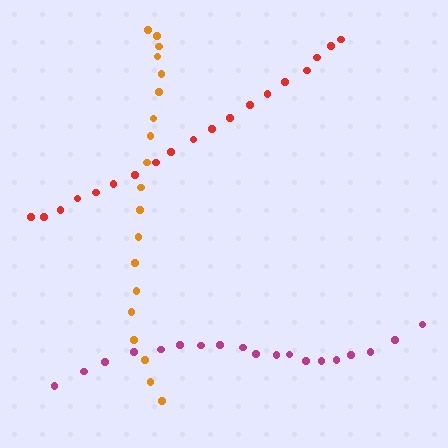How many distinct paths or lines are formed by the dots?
There are 3 distinct paths.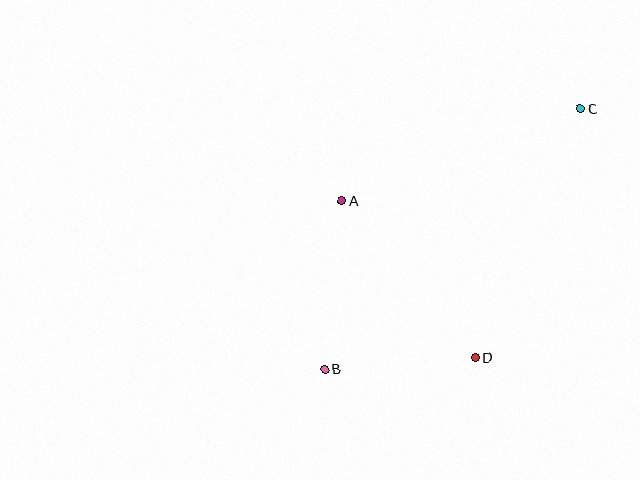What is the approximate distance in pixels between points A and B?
The distance between A and B is approximately 169 pixels.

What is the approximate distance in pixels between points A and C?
The distance between A and C is approximately 256 pixels.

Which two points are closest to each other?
Points B and D are closest to each other.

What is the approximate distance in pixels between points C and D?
The distance between C and D is approximately 270 pixels.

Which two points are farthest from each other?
Points B and C are farthest from each other.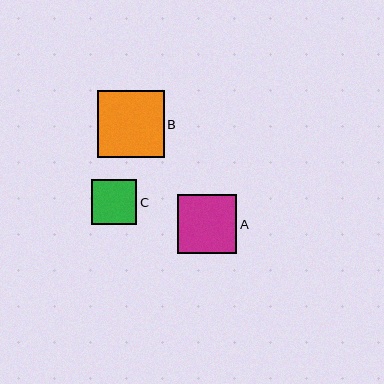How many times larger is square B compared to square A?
Square B is approximately 1.1 times the size of square A.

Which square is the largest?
Square B is the largest with a size of approximately 67 pixels.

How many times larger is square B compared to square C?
Square B is approximately 1.5 times the size of square C.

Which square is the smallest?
Square C is the smallest with a size of approximately 45 pixels.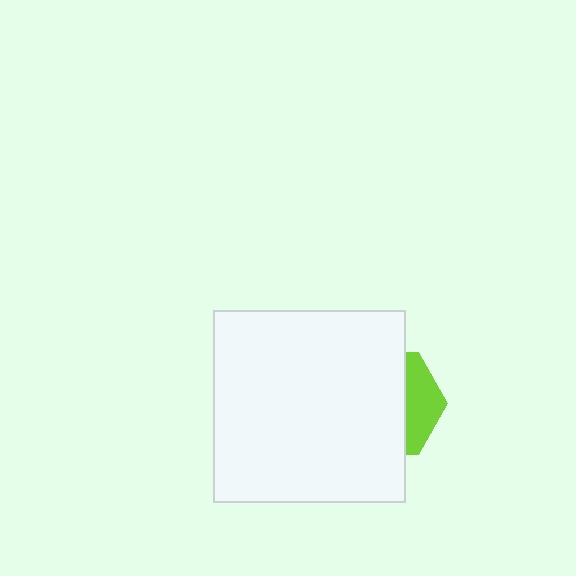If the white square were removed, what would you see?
You would see the complete lime hexagon.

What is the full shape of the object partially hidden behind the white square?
The partially hidden object is a lime hexagon.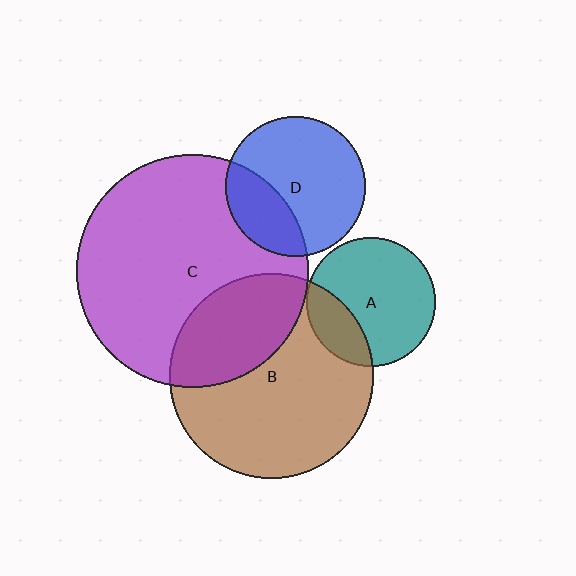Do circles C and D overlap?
Yes.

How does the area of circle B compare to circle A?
Approximately 2.5 times.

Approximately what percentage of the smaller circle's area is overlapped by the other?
Approximately 30%.